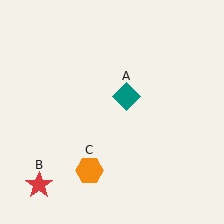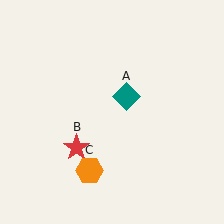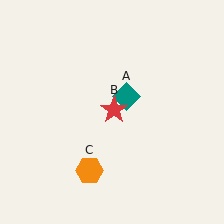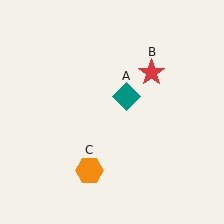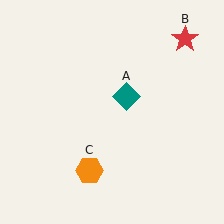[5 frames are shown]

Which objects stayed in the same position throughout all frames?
Teal diamond (object A) and orange hexagon (object C) remained stationary.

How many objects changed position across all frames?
1 object changed position: red star (object B).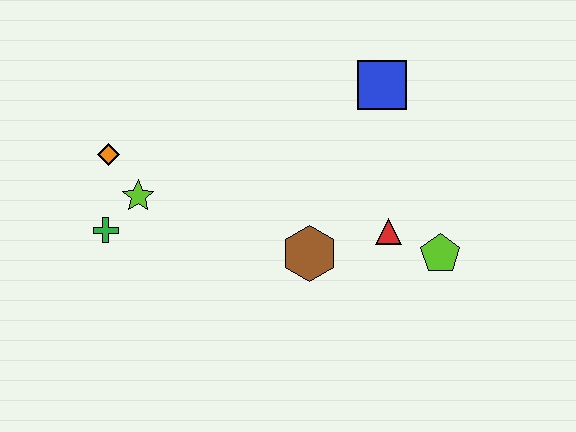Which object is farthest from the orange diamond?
The lime pentagon is farthest from the orange diamond.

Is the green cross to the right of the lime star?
No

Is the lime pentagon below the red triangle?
Yes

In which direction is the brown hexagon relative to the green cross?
The brown hexagon is to the right of the green cross.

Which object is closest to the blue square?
The red triangle is closest to the blue square.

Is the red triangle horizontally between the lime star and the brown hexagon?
No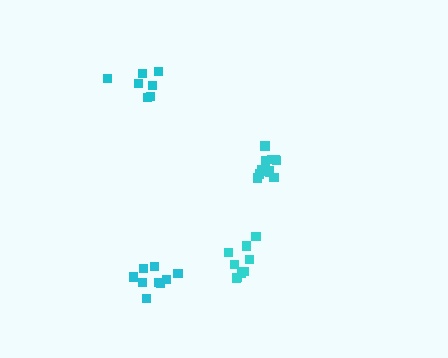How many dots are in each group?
Group 1: 9 dots, Group 2: 7 dots, Group 3: 11 dots, Group 4: 9 dots (36 total).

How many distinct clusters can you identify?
There are 4 distinct clusters.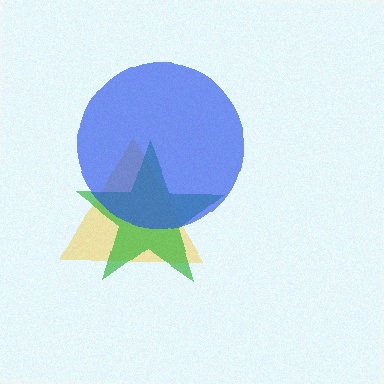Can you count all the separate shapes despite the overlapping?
Yes, there are 3 separate shapes.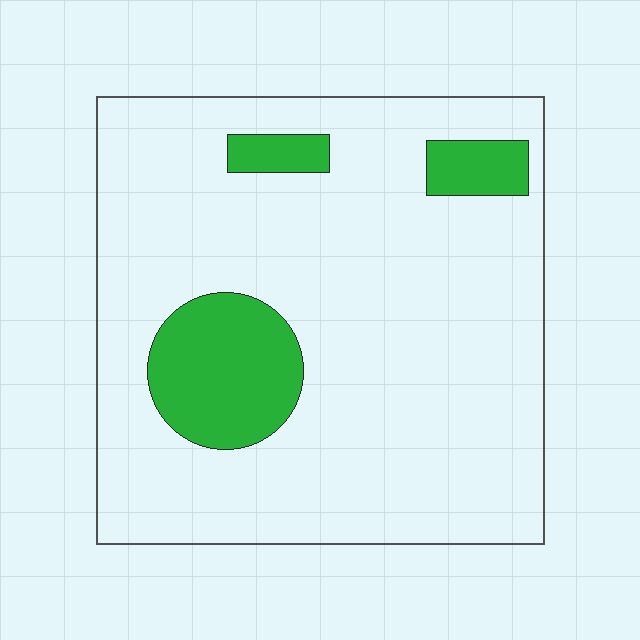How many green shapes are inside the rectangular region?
3.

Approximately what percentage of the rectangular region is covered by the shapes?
Approximately 15%.